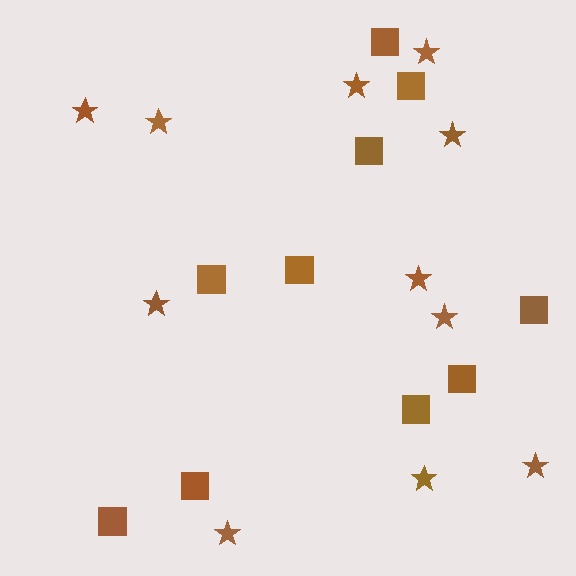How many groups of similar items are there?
There are 2 groups: one group of stars (11) and one group of squares (10).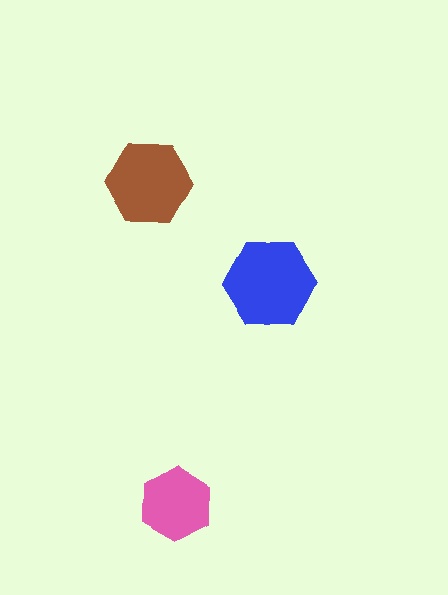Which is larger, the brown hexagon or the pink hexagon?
The brown one.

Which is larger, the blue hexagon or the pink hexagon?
The blue one.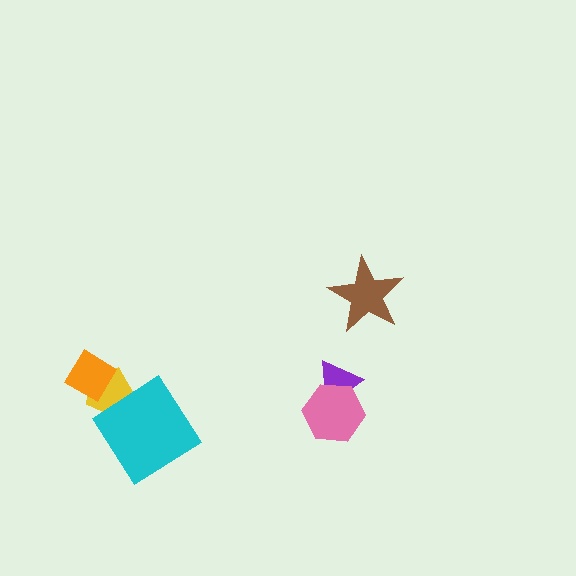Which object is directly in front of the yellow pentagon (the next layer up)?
The orange diamond is directly in front of the yellow pentagon.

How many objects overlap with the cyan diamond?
1 object overlaps with the cyan diamond.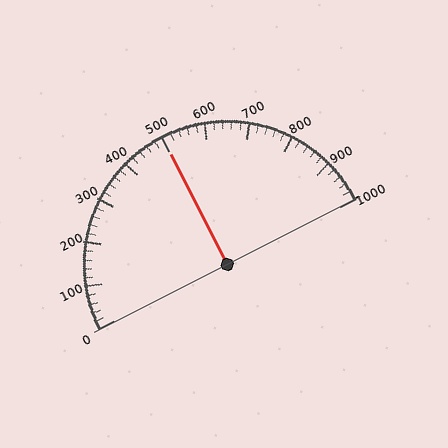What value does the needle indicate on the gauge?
The needle indicates approximately 500.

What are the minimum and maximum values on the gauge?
The gauge ranges from 0 to 1000.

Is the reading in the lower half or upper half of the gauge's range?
The reading is in the upper half of the range (0 to 1000).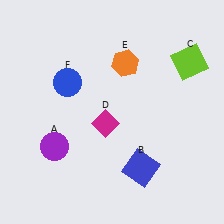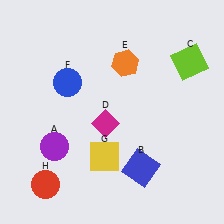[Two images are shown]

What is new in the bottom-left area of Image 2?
A red circle (H) was added in the bottom-left area of Image 2.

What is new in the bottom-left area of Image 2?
A yellow square (G) was added in the bottom-left area of Image 2.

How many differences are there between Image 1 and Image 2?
There are 2 differences between the two images.